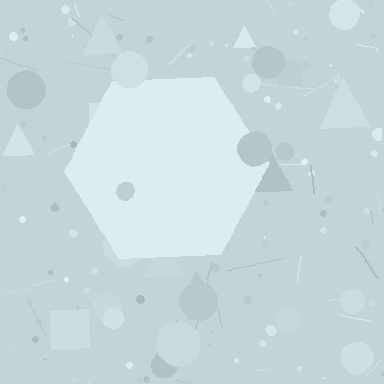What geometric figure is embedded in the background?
A hexagon is embedded in the background.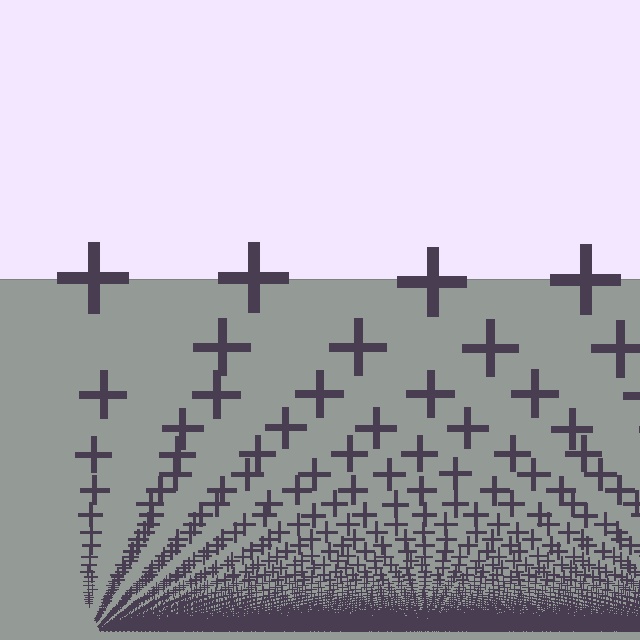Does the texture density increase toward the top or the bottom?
Density increases toward the bottom.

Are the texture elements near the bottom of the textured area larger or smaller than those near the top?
Smaller. The gradient is inverted — elements near the bottom are smaller and denser.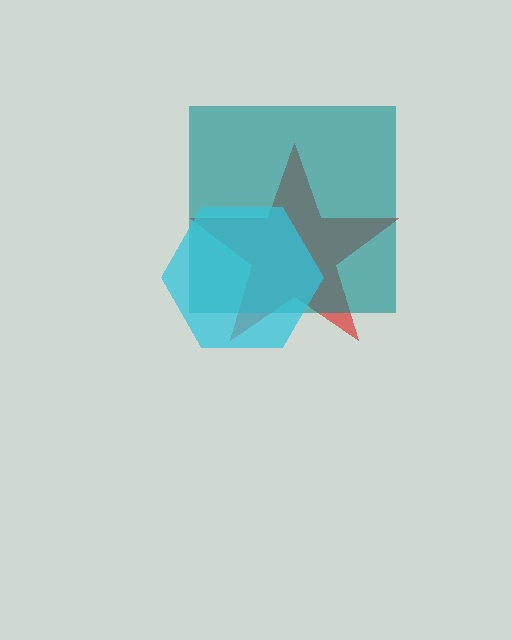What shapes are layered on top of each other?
The layered shapes are: a red star, a teal square, a cyan hexagon.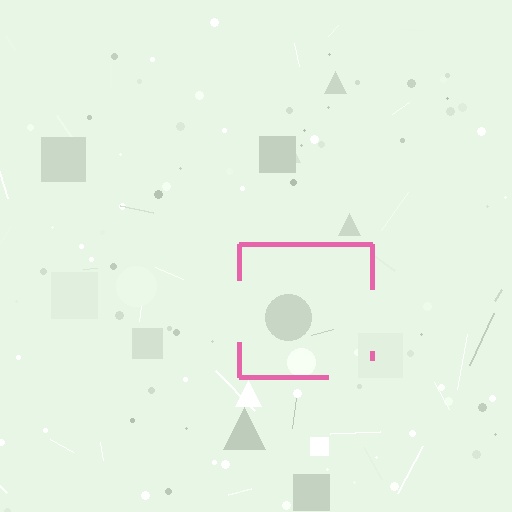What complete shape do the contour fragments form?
The contour fragments form a square.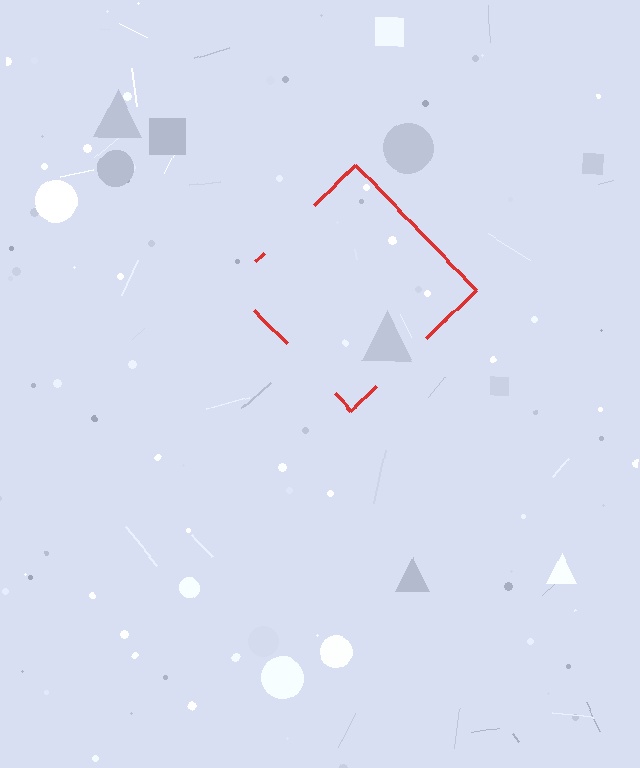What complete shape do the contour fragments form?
The contour fragments form a diamond.